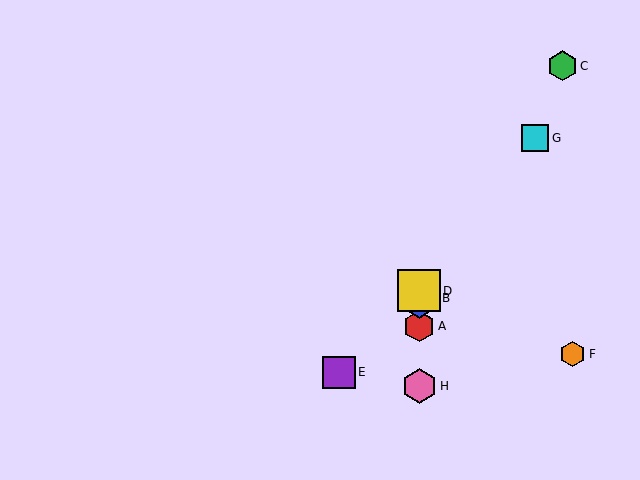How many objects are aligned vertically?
4 objects (A, B, D, H) are aligned vertically.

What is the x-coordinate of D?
Object D is at x≈419.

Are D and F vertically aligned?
No, D is at x≈419 and F is at x≈573.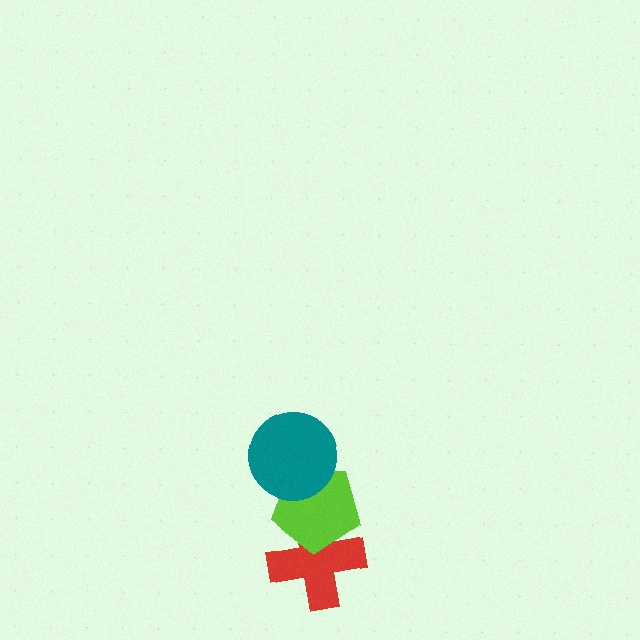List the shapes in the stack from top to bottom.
From top to bottom: the teal circle, the lime pentagon, the red cross.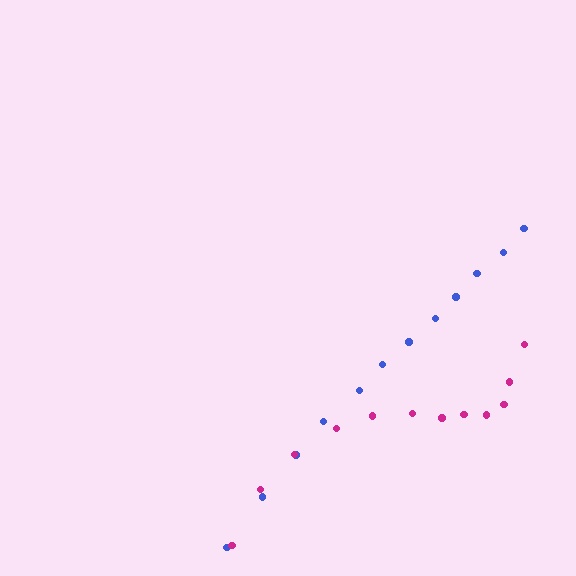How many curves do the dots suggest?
There are 2 distinct paths.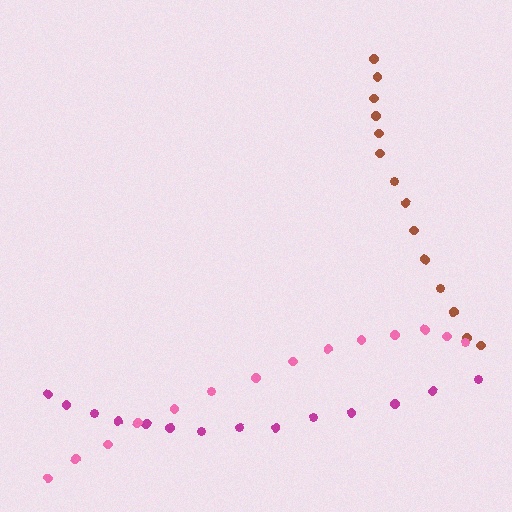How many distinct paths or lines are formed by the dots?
There are 3 distinct paths.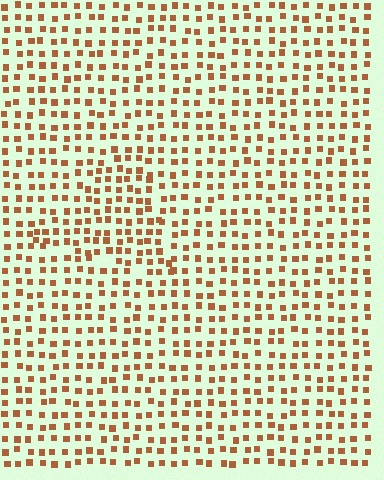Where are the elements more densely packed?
The elements are more densely packed inside the triangle boundary.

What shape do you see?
I see a triangle.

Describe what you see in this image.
The image contains small brown elements arranged at two different densities. A triangle-shaped region is visible where the elements are more densely packed than the surrounding area.